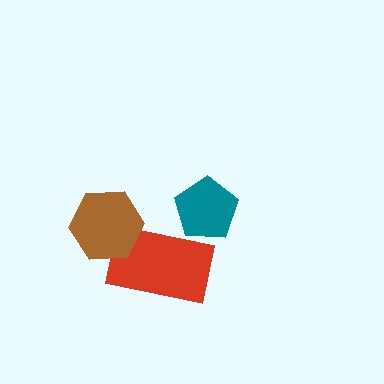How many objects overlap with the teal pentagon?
1 object overlaps with the teal pentagon.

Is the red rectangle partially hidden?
Yes, it is partially covered by another shape.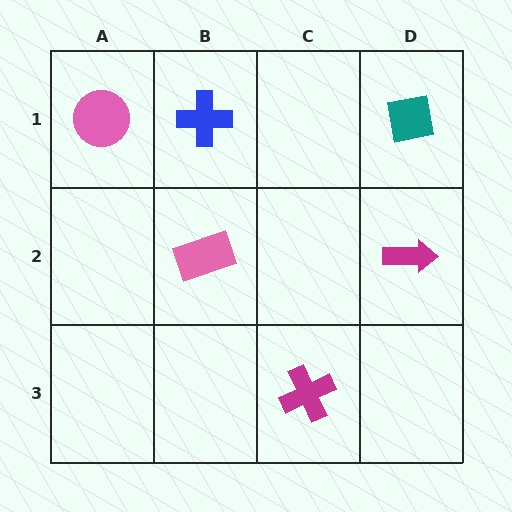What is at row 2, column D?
A magenta arrow.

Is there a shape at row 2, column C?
No, that cell is empty.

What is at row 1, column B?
A blue cross.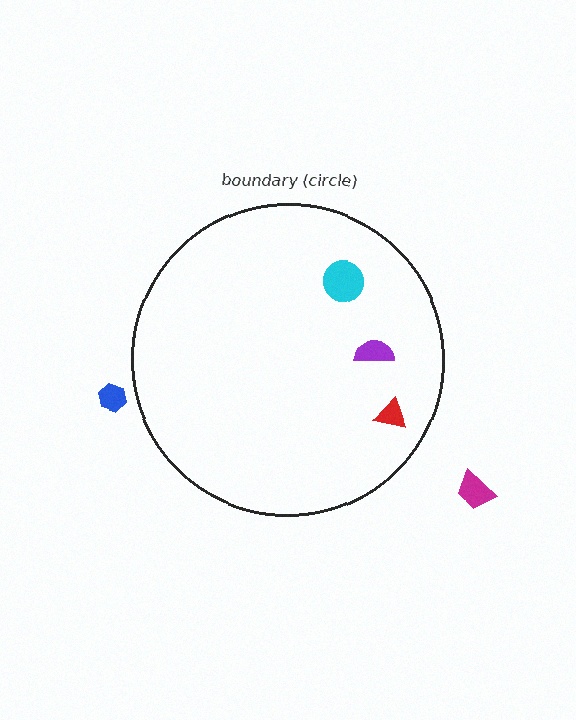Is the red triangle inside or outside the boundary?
Inside.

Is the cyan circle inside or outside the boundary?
Inside.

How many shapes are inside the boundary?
3 inside, 2 outside.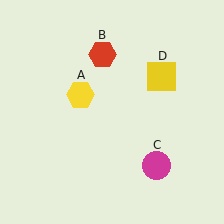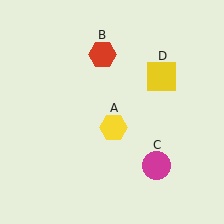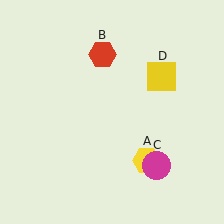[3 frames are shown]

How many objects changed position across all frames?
1 object changed position: yellow hexagon (object A).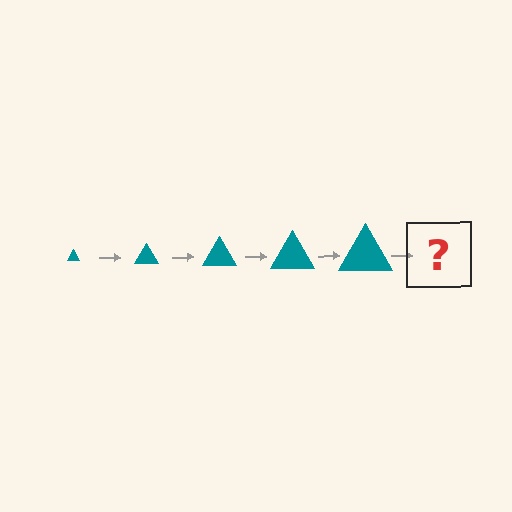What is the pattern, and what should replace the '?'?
The pattern is that the triangle gets progressively larger each step. The '?' should be a teal triangle, larger than the previous one.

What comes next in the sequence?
The next element should be a teal triangle, larger than the previous one.